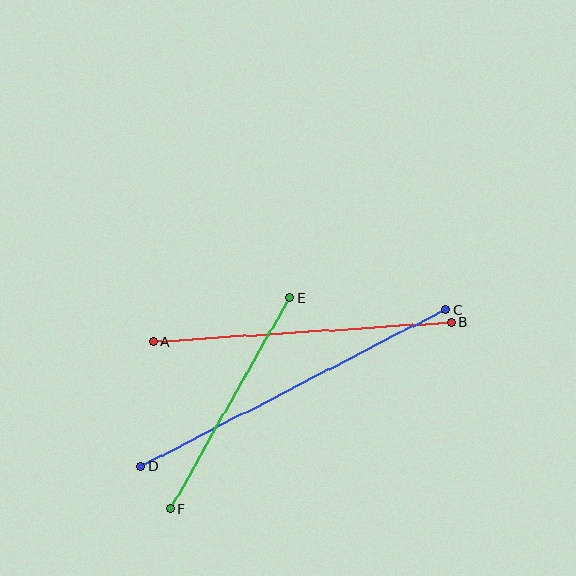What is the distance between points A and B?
The distance is approximately 298 pixels.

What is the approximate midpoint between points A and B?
The midpoint is at approximately (302, 332) pixels.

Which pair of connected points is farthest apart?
Points C and D are farthest apart.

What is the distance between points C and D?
The distance is approximately 343 pixels.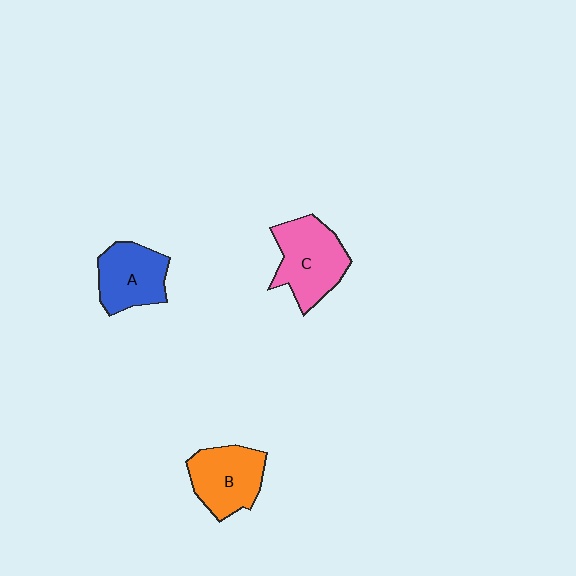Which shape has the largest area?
Shape C (pink).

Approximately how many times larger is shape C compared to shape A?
Approximately 1.2 times.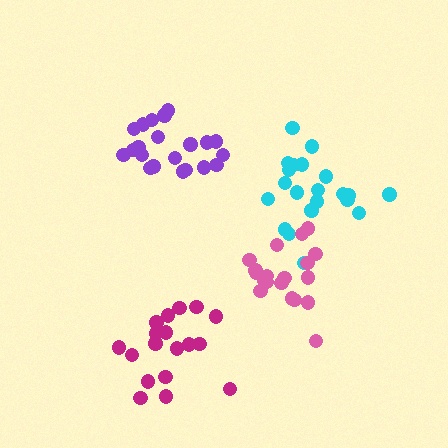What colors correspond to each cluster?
The clusters are colored: cyan, purple, magenta, pink.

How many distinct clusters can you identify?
There are 4 distinct clusters.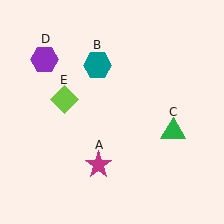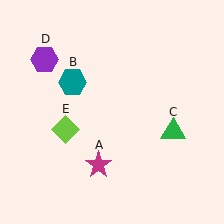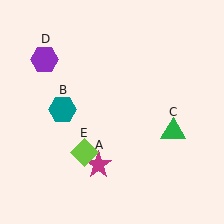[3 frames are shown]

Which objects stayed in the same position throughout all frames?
Magenta star (object A) and green triangle (object C) and purple hexagon (object D) remained stationary.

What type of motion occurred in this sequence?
The teal hexagon (object B), lime diamond (object E) rotated counterclockwise around the center of the scene.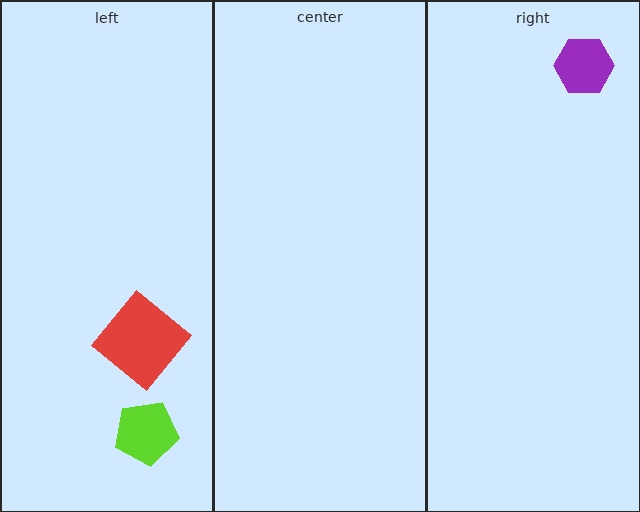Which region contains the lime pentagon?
The left region.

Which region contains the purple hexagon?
The right region.